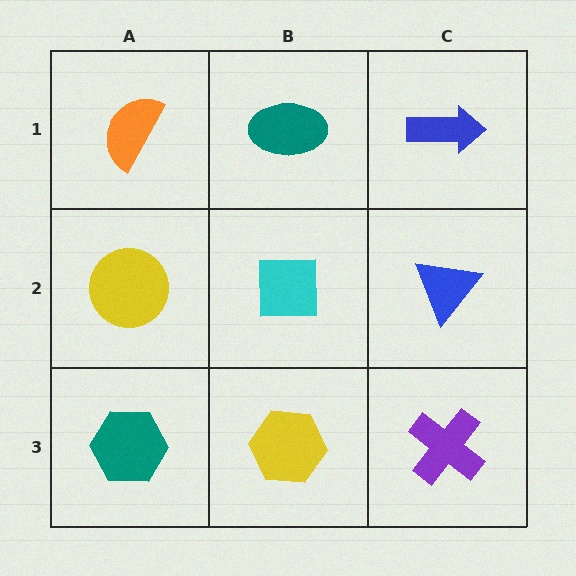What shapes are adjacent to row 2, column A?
An orange semicircle (row 1, column A), a teal hexagon (row 3, column A), a cyan square (row 2, column B).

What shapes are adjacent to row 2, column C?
A blue arrow (row 1, column C), a purple cross (row 3, column C), a cyan square (row 2, column B).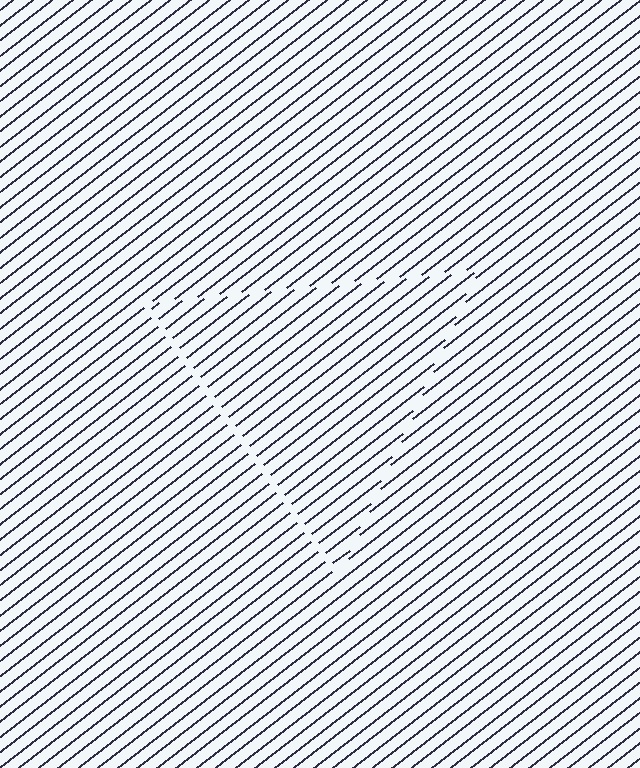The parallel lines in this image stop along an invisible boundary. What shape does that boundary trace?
An illusory triangle. The interior of the shape contains the same grating, shifted by half a period — the contour is defined by the phase discontinuity where line-ends from the inner and outer gratings abut.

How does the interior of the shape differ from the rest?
The interior of the shape contains the same grating, shifted by half a period — the contour is defined by the phase discontinuity where line-ends from the inner and outer gratings abut.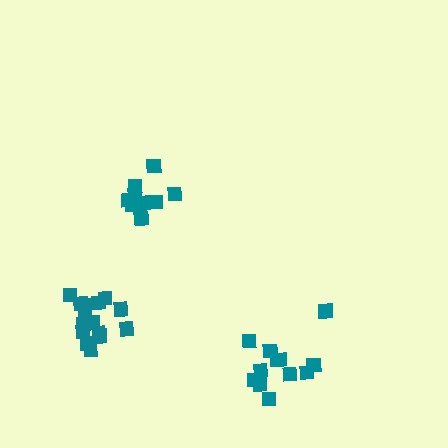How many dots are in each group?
Group 1: 10 dots, Group 2: 12 dots, Group 3: 15 dots (37 total).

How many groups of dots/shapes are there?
There are 3 groups.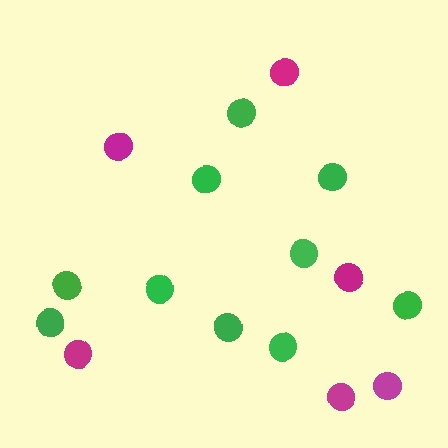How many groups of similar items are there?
There are 2 groups: one group of magenta circles (6) and one group of green circles (10).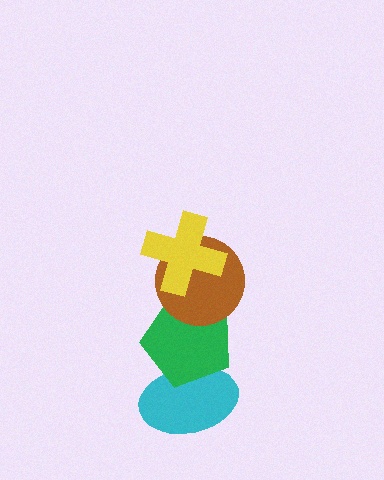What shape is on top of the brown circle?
The yellow cross is on top of the brown circle.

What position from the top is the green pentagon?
The green pentagon is 3rd from the top.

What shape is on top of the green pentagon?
The brown circle is on top of the green pentagon.